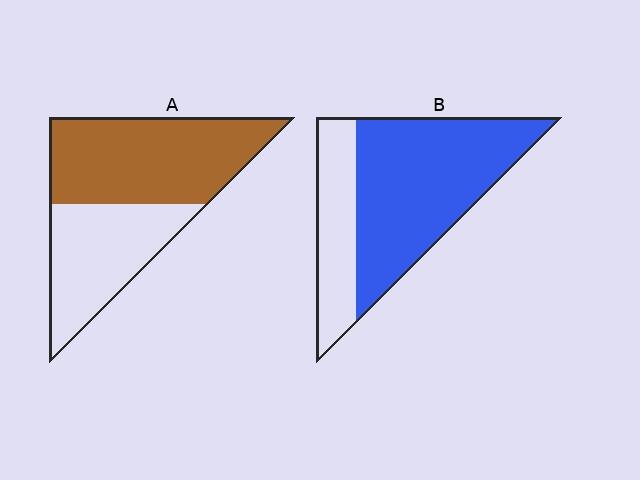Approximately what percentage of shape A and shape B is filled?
A is approximately 60% and B is approximately 70%.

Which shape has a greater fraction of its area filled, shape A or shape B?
Shape B.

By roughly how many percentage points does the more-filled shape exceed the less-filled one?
By roughly 10 percentage points (B over A).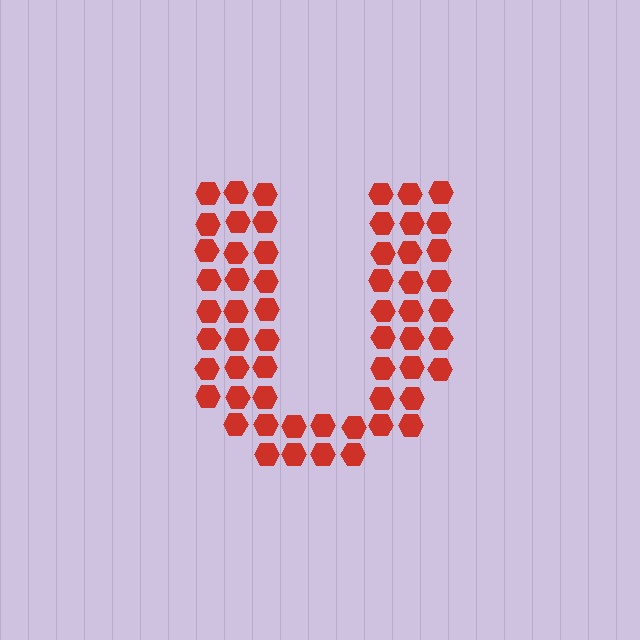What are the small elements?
The small elements are hexagons.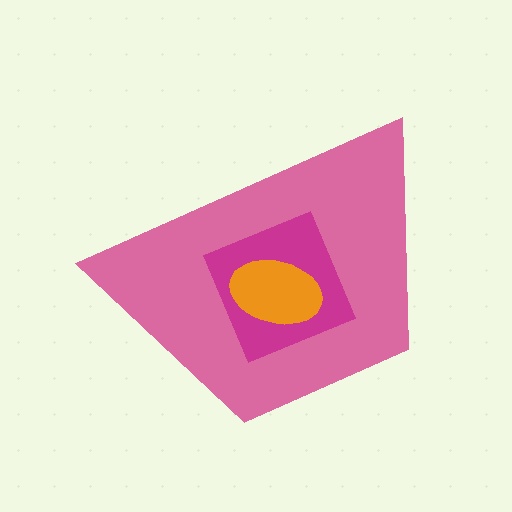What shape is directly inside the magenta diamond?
The orange ellipse.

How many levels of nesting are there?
3.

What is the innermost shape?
The orange ellipse.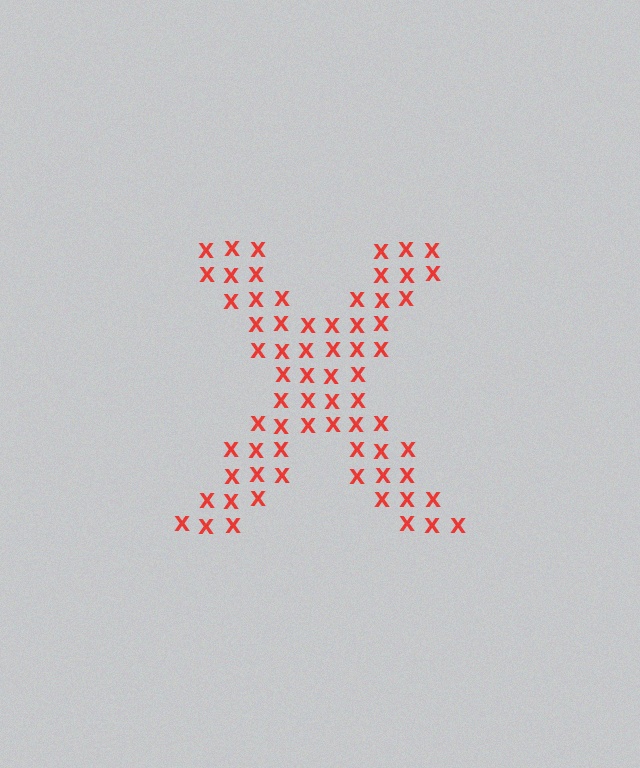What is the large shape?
The large shape is the letter X.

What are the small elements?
The small elements are letter X's.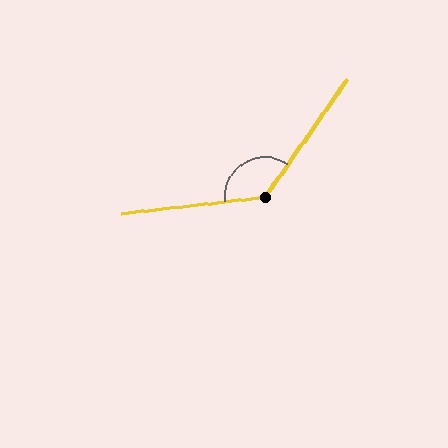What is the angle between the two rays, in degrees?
Approximately 131 degrees.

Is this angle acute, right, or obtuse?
It is obtuse.